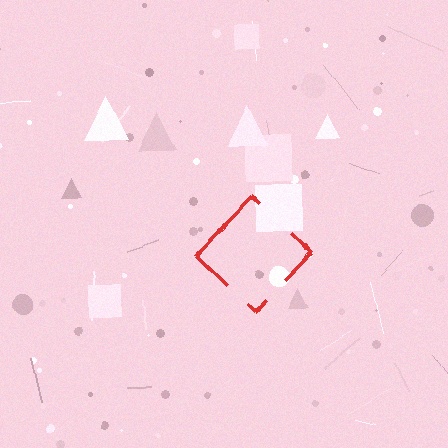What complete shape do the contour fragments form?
The contour fragments form a diamond.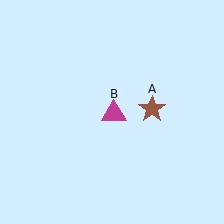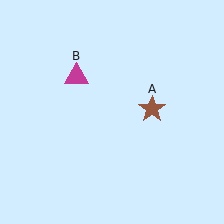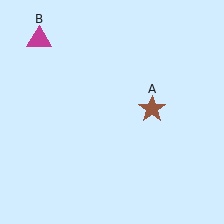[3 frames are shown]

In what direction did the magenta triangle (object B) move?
The magenta triangle (object B) moved up and to the left.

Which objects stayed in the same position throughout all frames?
Brown star (object A) remained stationary.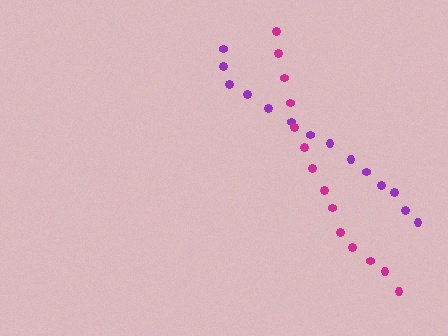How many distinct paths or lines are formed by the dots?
There are 2 distinct paths.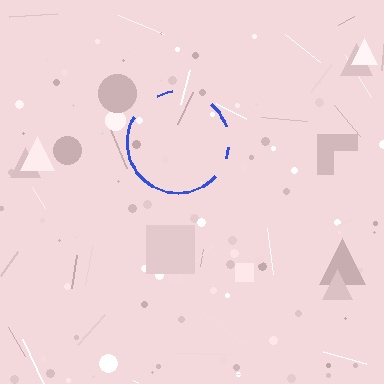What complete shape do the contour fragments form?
The contour fragments form a circle.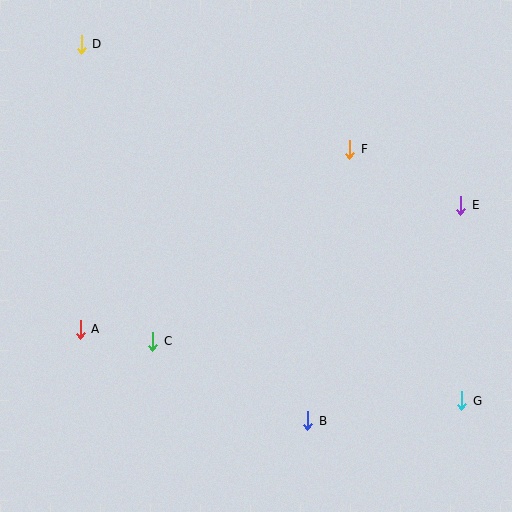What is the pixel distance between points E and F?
The distance between E and F is 125 pixels.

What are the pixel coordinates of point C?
Point C is at (153, 341).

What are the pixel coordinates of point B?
Point B is at (308, 421).